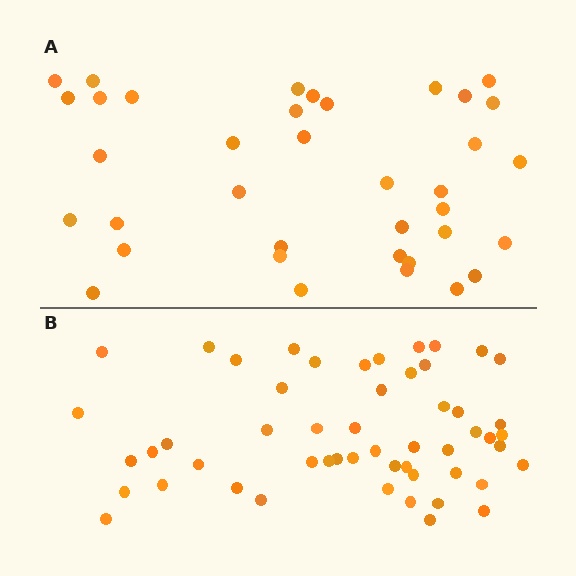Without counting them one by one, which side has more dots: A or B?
Region B (the bottom region) has more dots.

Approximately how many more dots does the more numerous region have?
Region B has approximately 15 more dots than region A.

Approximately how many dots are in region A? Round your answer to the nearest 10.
About 40 dots. (The exact count is 37, which rounds to 40.)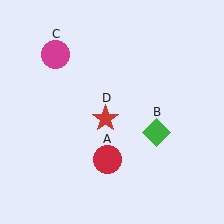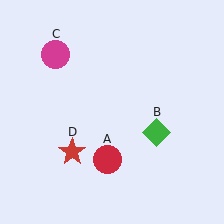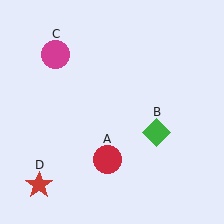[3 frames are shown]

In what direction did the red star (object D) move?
The red star (object D) moved down and to the left.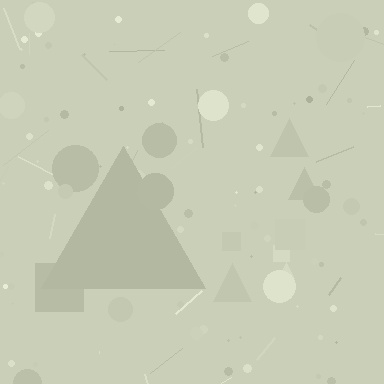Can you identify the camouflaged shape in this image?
The camouflaged shape is a triangle.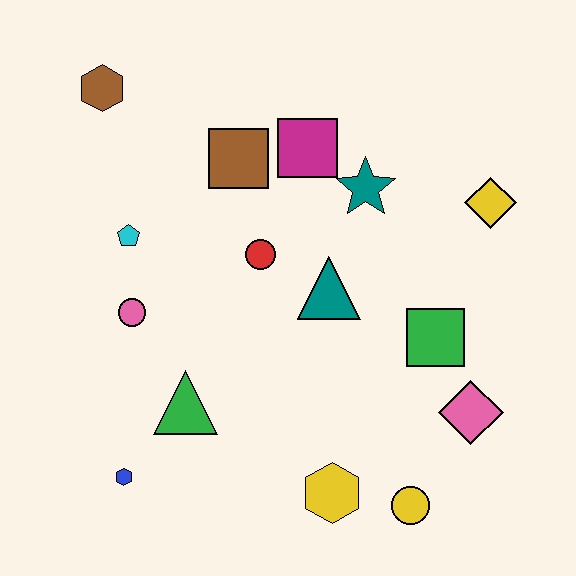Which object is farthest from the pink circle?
The yellow diamond is farthest from the pink circle.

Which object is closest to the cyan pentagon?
The pink circle is closest to the cyan pentagon.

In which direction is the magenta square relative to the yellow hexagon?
The magenta square is above the yellow hexagon.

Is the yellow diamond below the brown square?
Yes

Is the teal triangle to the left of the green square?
Yes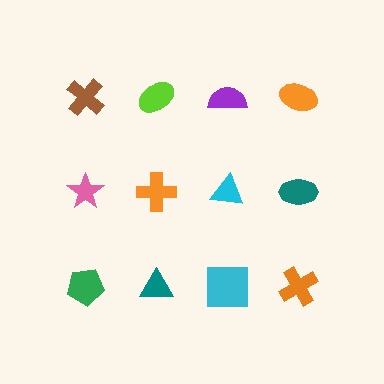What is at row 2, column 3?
A cyan triangle.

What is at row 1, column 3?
A purple semicircle.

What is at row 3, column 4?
An orange cross.